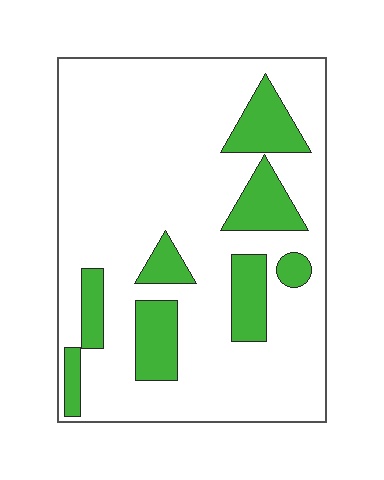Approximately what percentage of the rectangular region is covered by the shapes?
Approximately 20%.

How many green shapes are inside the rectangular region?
8.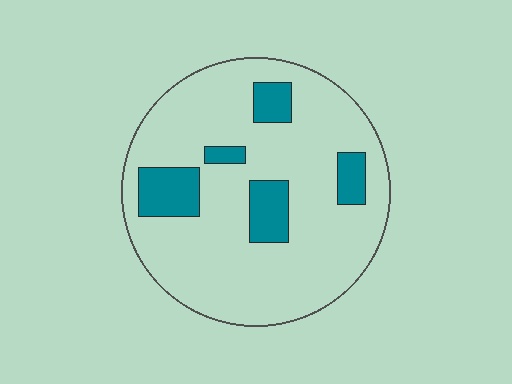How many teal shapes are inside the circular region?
5.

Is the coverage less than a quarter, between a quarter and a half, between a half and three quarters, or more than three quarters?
Less than a quarter.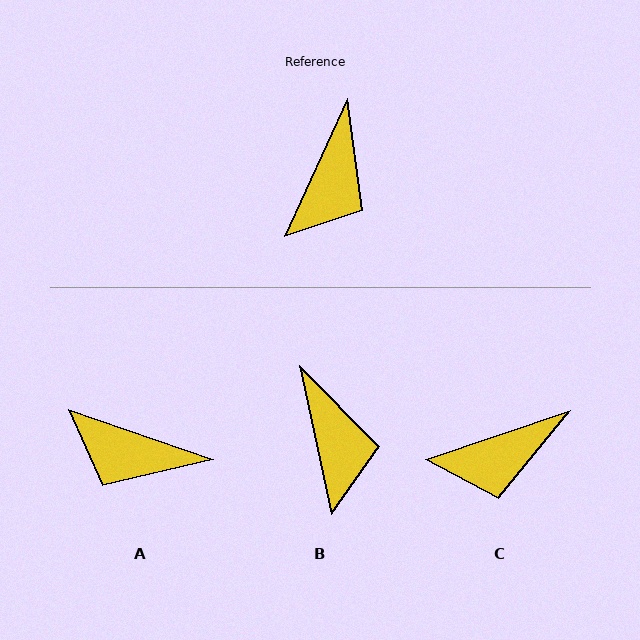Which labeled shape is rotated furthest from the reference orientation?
A, about 84 degrees away.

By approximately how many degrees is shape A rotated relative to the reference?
Approximately 84 degrees clockwise.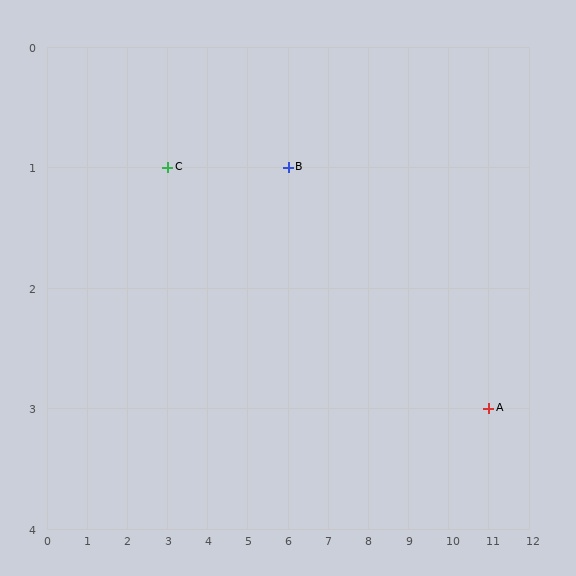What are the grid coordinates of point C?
Point C is at grid coordinates (3, 1).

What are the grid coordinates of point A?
Point A is at grid coordinates (11, 3).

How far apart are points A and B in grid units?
Points A and B are 5 columns and 2 rows apart (about 5.4 grid units diagonally).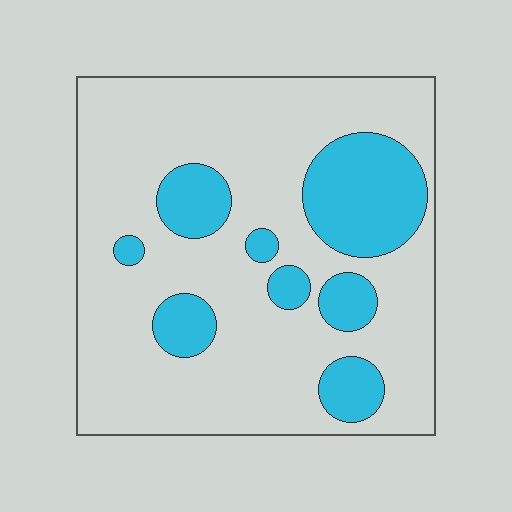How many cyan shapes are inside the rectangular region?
8.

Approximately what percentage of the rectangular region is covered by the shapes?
Approximately 25%.